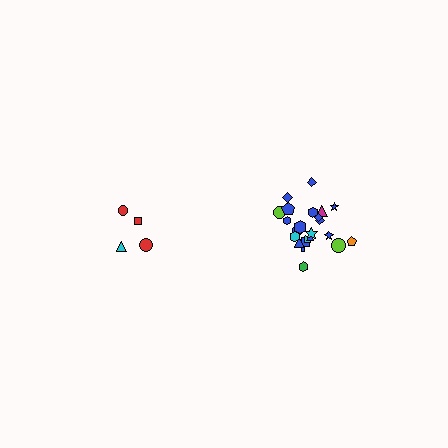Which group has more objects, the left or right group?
The right group.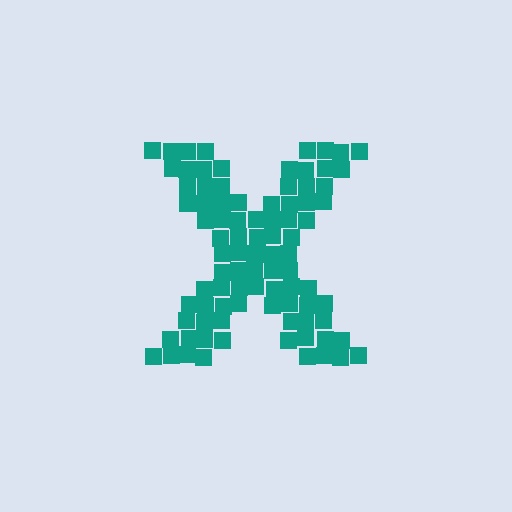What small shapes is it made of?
It is made of small squares.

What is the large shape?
The large shape is the letter X.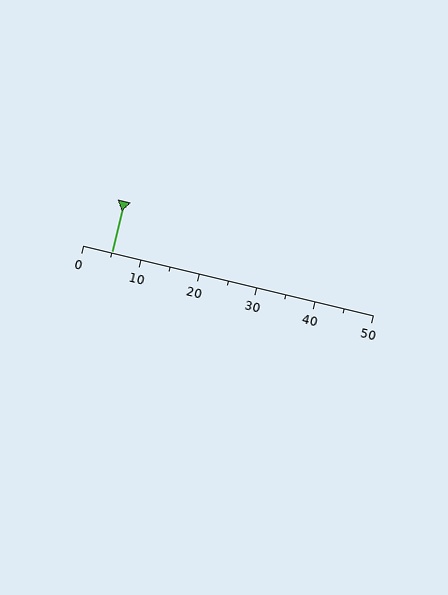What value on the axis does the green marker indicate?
The marker indicates approximately 5.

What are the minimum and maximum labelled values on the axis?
The axis runs from 0 to 50.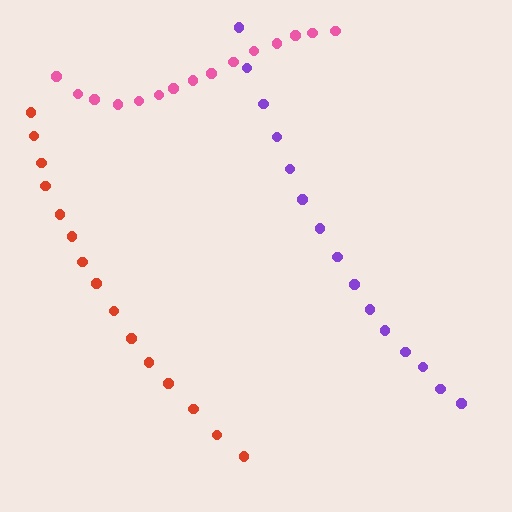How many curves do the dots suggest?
There are 3 distinct paths.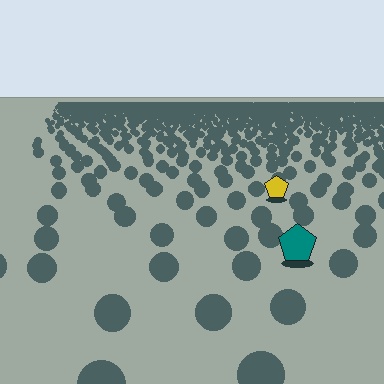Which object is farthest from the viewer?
The yellow pentagon is farthest from the viewer. It appears smaller and the ground texture around it is denser.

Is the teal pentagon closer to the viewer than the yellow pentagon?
Yes. The teal pentagon is closer — you can tell from the texture gradient: the ground texture is coarser near it.